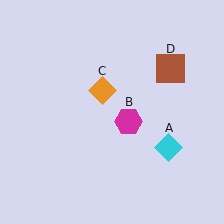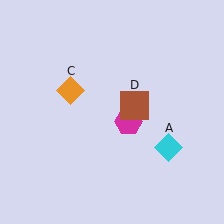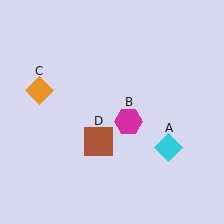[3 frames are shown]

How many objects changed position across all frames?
2 objects changed position: orange diamond (object C), brown square (object D).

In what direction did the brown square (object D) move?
The brown square (object D) moved down and to the left.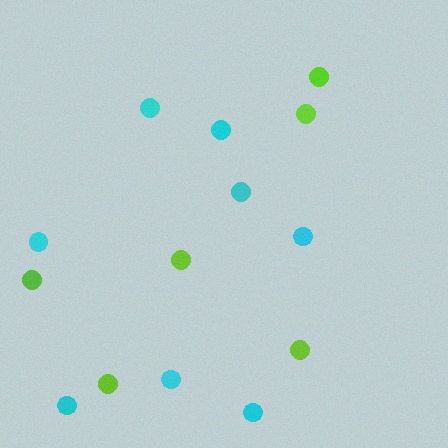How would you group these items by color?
There are 2 groups: one group of cyan circles (8) and one group of lime circles (6).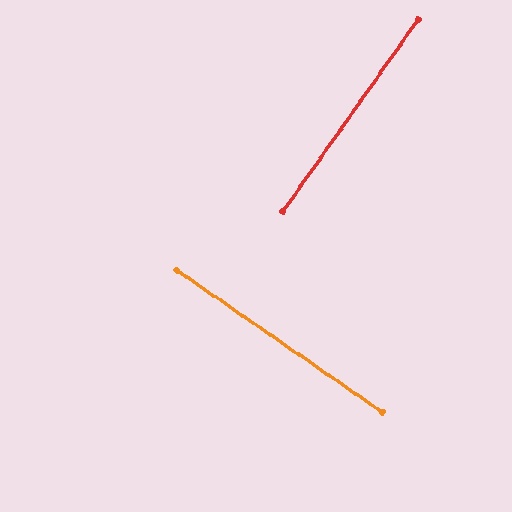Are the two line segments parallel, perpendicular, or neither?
Perpendicular — they meet at approximately 90°.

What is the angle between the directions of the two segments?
Approximately 90 degrees.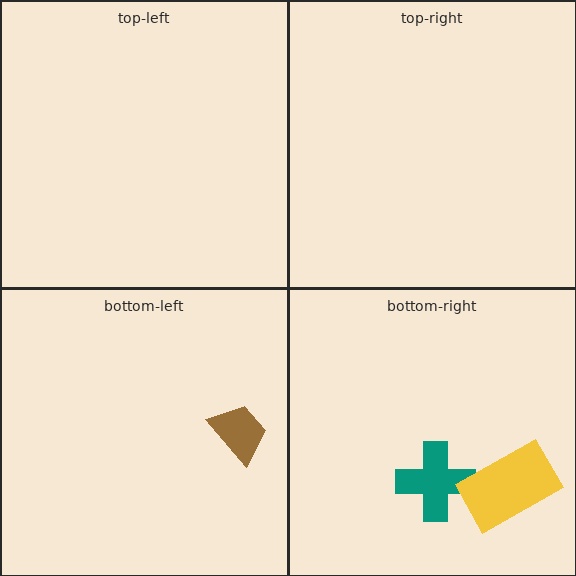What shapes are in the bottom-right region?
The teal cross, the yellow rectangle.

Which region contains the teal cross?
The bottom-right region.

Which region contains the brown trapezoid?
The bottom-left region.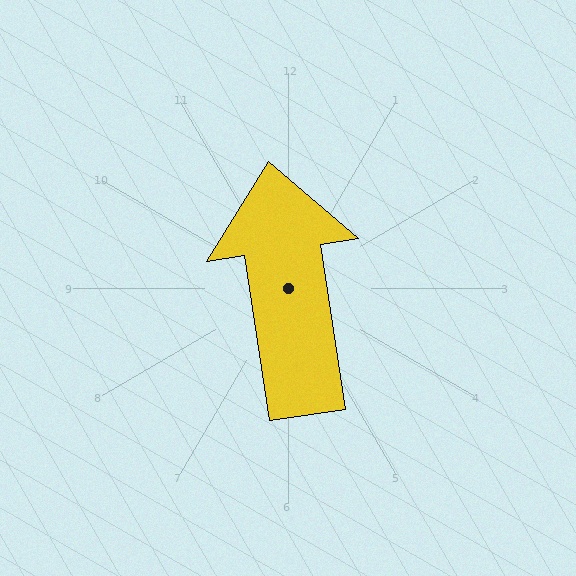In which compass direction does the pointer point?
North.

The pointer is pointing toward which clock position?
Roughly 12 o'clock.